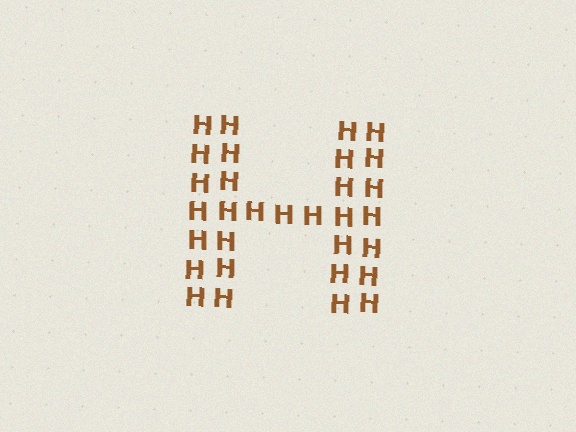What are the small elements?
The small elements are letter H's.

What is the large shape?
The large shape is the letter H.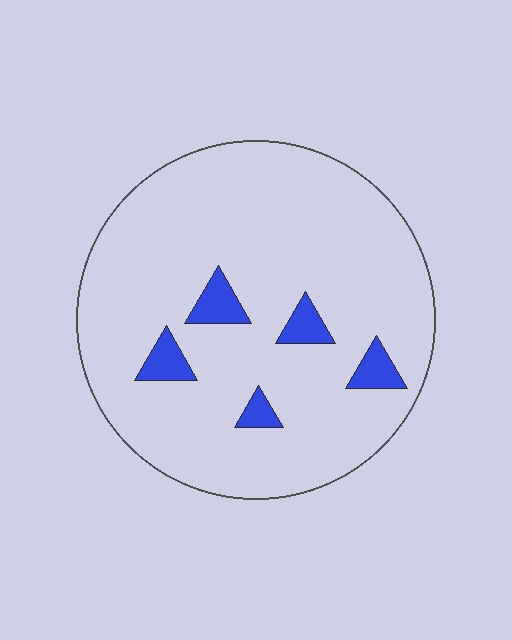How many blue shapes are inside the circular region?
5.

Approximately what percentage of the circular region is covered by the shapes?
Approximately 10%.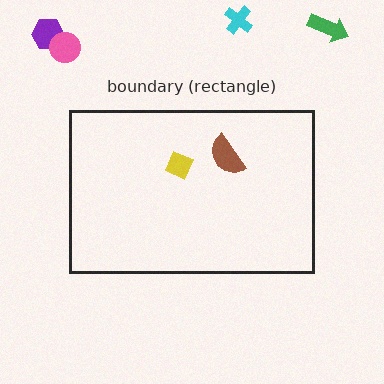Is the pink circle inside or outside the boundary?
Outside.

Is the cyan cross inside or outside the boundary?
Outside.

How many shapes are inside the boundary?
2 inside, 4 outside.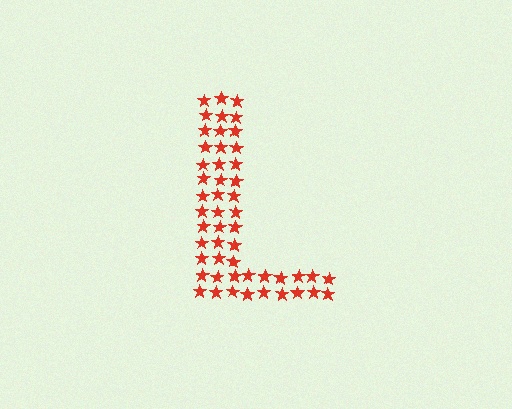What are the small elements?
The small elements are stars.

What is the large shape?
The large shape is the letter L.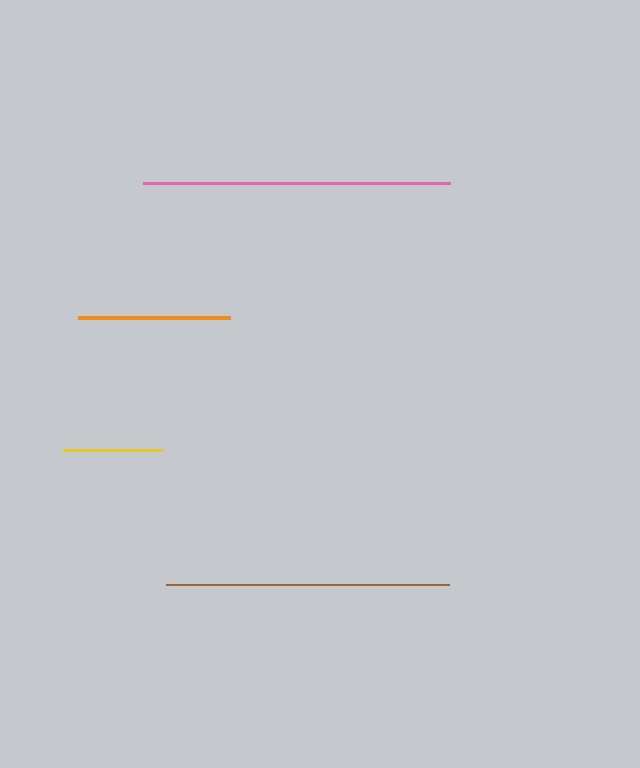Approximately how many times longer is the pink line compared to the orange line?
The pink line is approximately 2.0 times the length of the orange line.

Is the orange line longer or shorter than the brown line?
The brown line is longer than the orange line.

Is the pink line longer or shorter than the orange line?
The pink line is longer than the orange line.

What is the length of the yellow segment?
The yellow segment is approximately 99 pixels long.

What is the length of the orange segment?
The orange segment is approximately 152 pixels long.